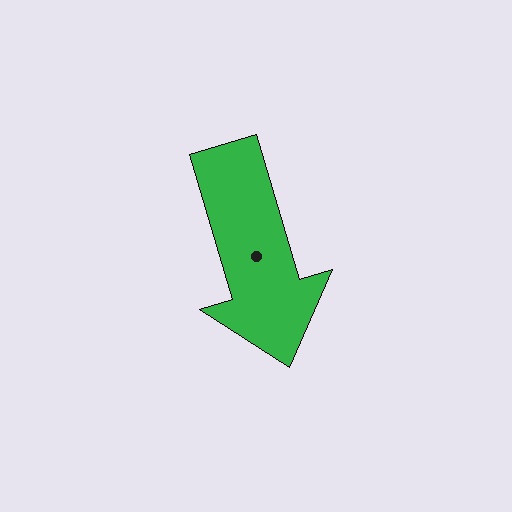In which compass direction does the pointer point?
South.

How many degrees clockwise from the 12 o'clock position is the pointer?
Approximately 163 degrees.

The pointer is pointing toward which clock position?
Roughly 5 o'clock.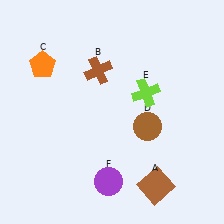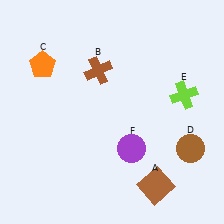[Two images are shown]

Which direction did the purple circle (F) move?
The purple circle (F) moved up.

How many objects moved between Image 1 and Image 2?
3 objects moved between the two images.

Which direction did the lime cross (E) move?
The lime cross (E) moved right.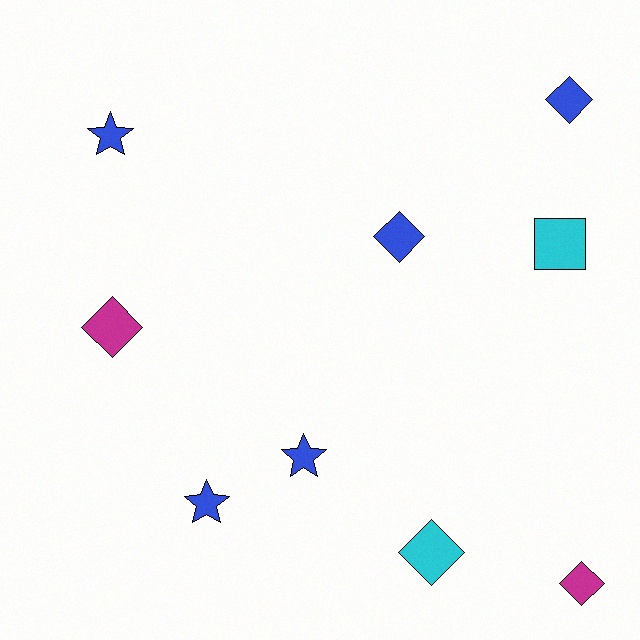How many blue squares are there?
There are no blue squares.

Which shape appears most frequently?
Diamond, with 5 objects.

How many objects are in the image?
There are 9 objects.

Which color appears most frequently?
Blue, with 5 objects.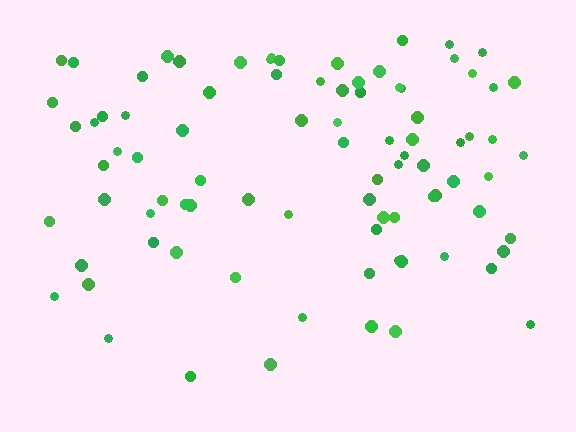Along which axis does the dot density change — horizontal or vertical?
Vertical.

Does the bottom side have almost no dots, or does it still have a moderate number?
Still a moderate number, just noticeably fewer than the top.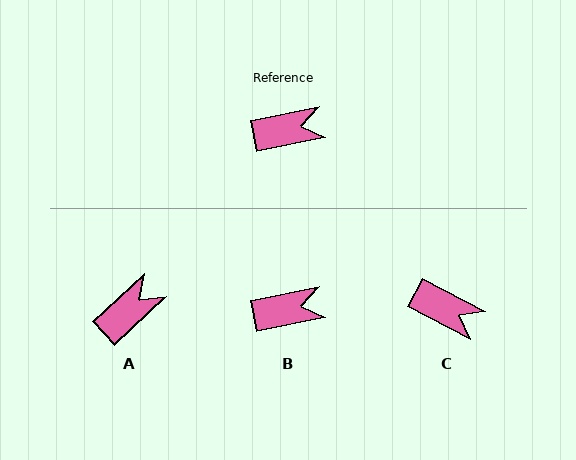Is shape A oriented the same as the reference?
No, it is off by about 31 degrees.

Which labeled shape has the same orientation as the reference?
B.